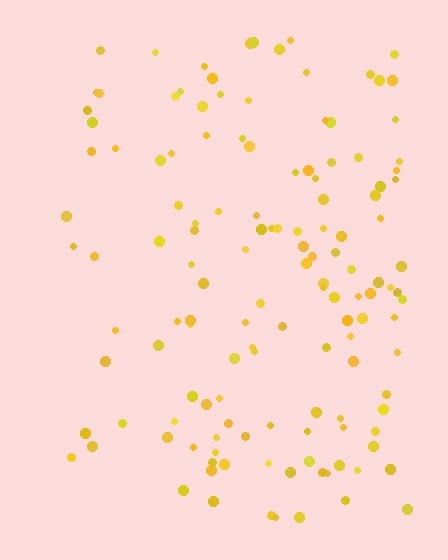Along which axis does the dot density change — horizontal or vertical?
Horizontal.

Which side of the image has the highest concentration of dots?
The right.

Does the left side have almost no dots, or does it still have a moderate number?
Still a moderate number, just noticeably fewer than the right.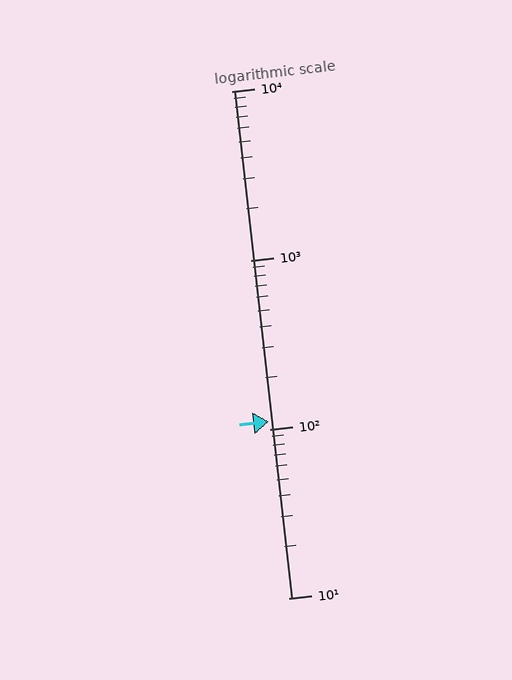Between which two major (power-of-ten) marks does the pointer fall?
The pointer is between 100 and 1000.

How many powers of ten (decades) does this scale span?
The scale spans 3 decades, from 10 to 10000.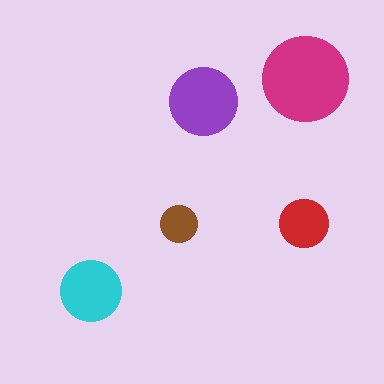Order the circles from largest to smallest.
the magenta one, the purple one, the cyan one, the red one, the brown one.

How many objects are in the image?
There are 5 objects in the image.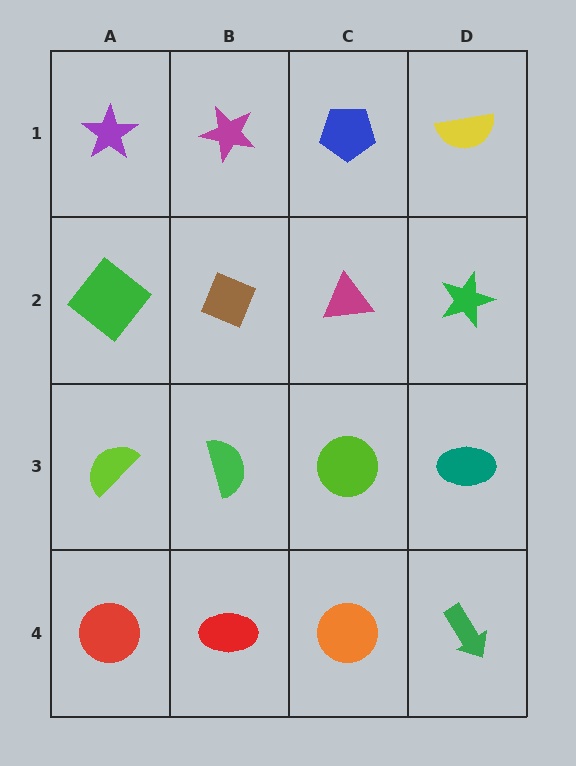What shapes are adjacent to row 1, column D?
A green star (row 2, column D), a blue pentagon (row 1, column C).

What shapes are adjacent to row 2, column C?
A blue pentagon (row 1, column C), a lime circle (row 3, column C), a brown diamond (row 2, column B), a green star (row 2, column D).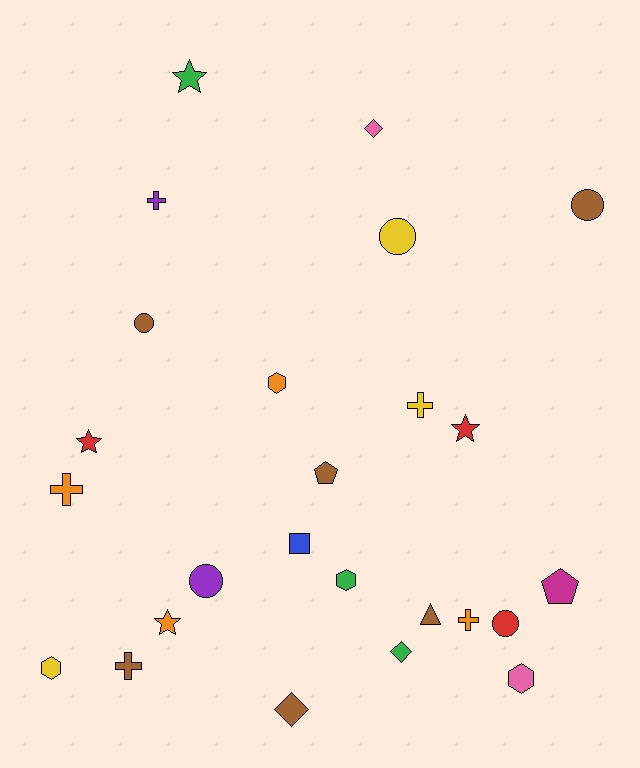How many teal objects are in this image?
There are no teal objects.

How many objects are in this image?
There are 25 objects.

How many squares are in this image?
There is 1 square.